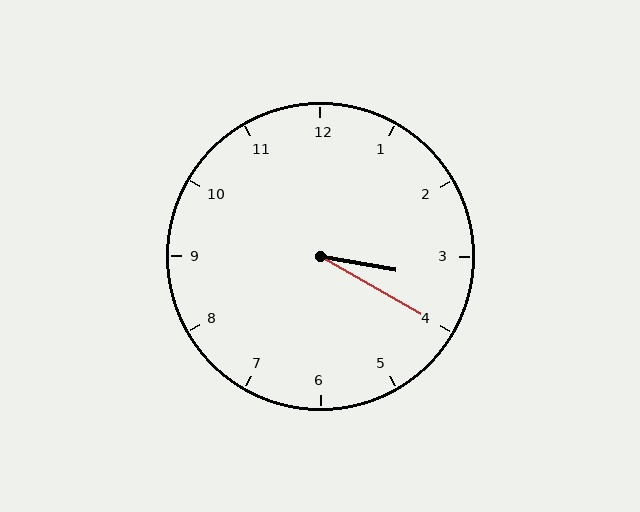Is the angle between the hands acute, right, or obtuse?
It is acute.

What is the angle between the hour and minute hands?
Approximately 20 degrees.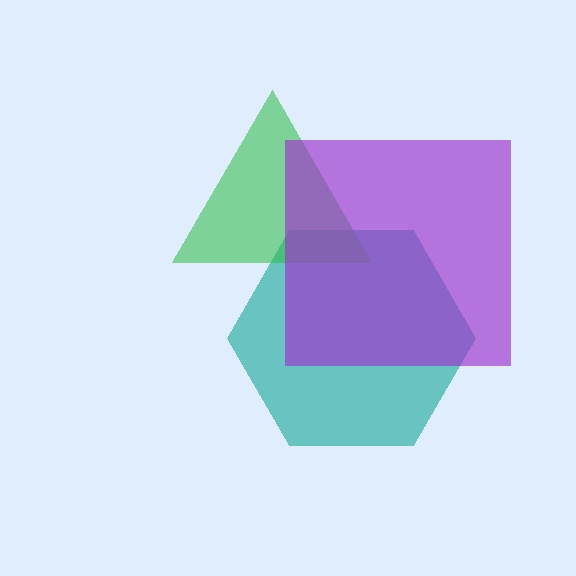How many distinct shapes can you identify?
There are 3 distinct shapes: a teal hexagon, a green triangle, a purple square.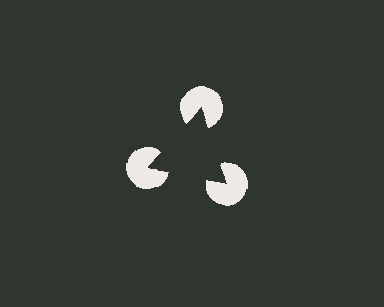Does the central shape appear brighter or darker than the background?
It typically appears slightly darker than the background, even though no actual brightness change is drawn.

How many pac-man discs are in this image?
There are 3 — one at each vertex of the illusory triangle.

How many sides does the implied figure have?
3 sides.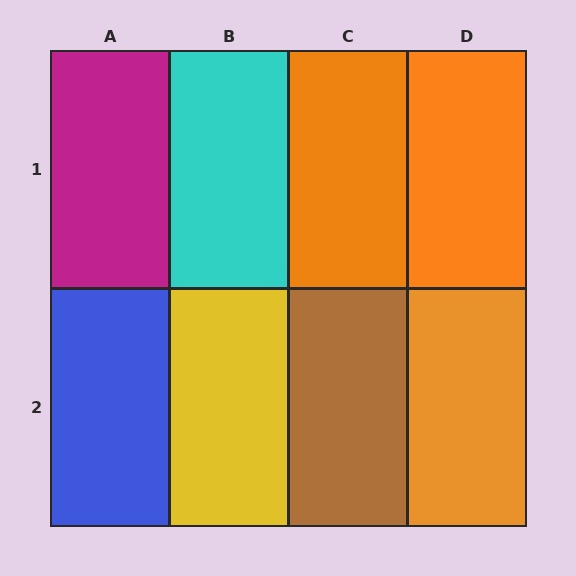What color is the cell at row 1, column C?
Orange.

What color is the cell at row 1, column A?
Magenta.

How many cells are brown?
1 cell is brown.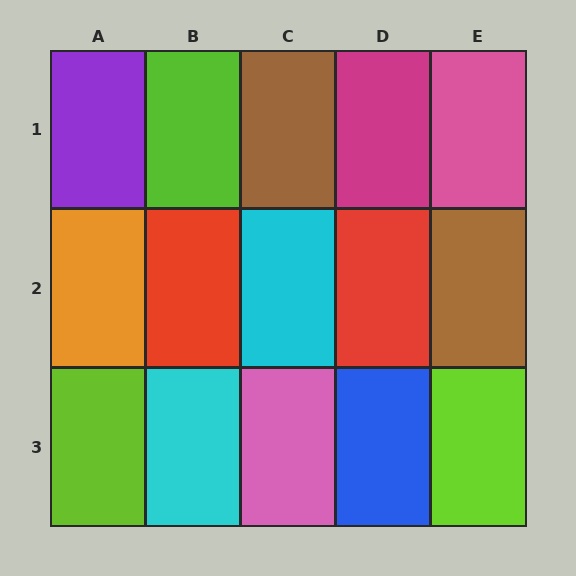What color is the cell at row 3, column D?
Blue.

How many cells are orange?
1 cell is orange.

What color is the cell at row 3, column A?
Lime.